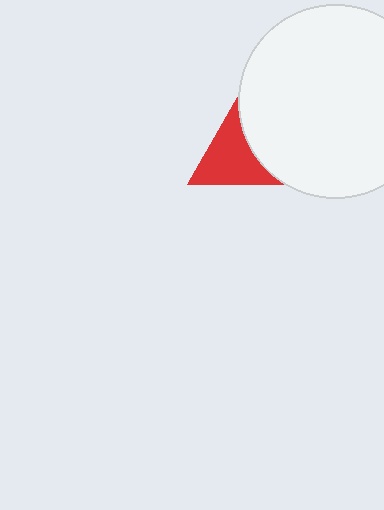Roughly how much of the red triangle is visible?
A small part of it is visible (roughly 45%).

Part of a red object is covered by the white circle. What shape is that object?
It is a triangle.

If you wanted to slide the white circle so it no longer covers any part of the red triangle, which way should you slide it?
Slide it right — that is the most direct way to separate the two shapes.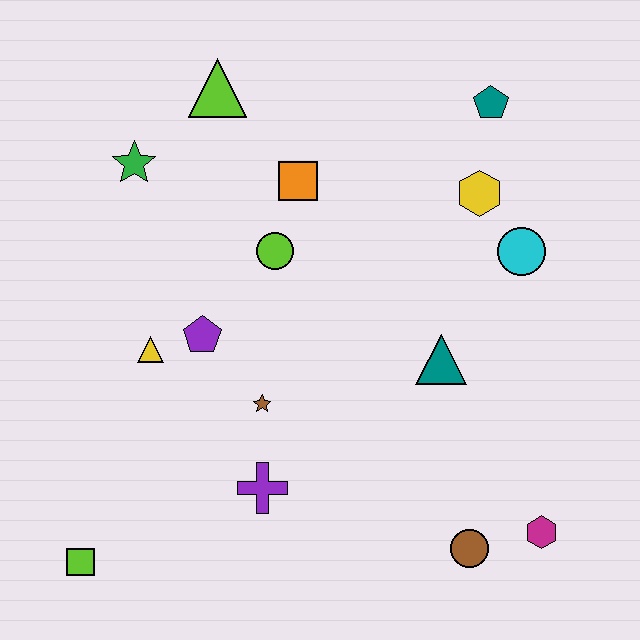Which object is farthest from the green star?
The magenta hexagon is farthest from the green star.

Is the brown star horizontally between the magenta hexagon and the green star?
Yes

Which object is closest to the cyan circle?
The yellow hexagon is closest to the cyan circle.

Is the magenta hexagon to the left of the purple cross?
No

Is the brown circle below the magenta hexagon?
Yes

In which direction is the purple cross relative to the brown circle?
The purple cross is to the left of the brown circle.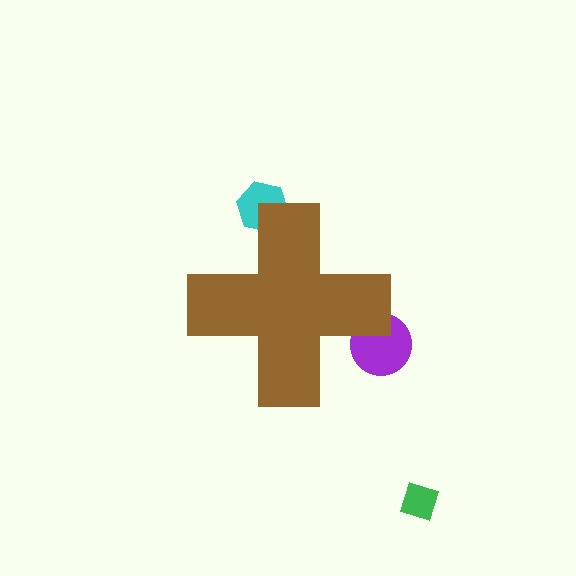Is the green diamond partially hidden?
No, the green diamond is fully visible.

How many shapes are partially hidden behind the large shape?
2 shapes are partially hidden.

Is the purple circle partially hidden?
Yes, the purple circle is partially hidden behind the brown cross.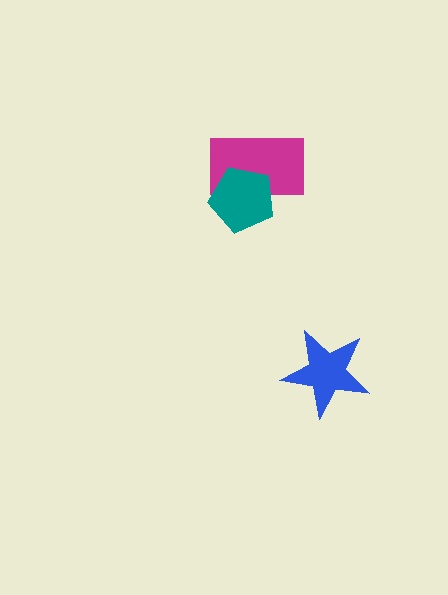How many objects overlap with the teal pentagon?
1 object overlaps with the teal pentagon.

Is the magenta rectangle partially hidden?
Yes, it is partially covered by another shape.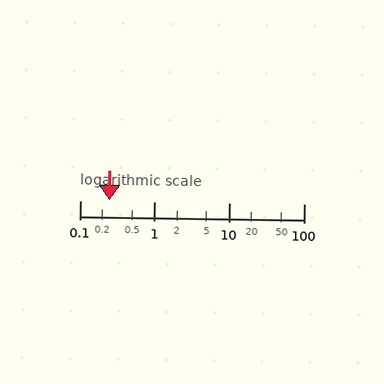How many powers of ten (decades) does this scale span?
The scale spans 3 decades, from 0.1 to 100.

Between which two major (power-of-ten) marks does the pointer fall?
The pointer is between 0.1 and 1.